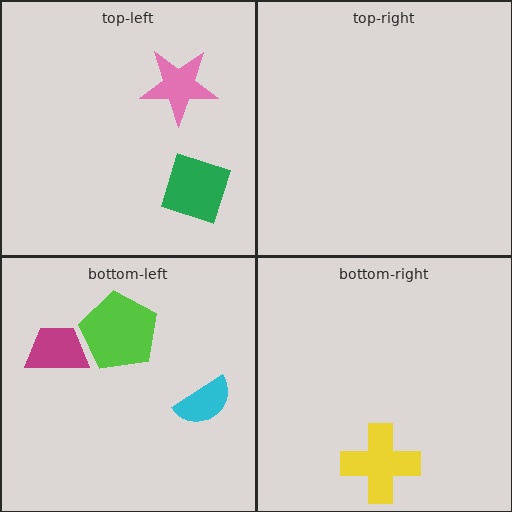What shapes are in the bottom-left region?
The lime pentagon, the cyan semicircle, the magenta trapezoid.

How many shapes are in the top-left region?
2.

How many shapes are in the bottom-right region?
1.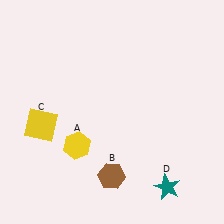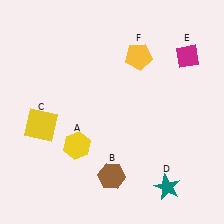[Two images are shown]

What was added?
A magenta diamond (E), a yellow pentagon (F) were added in Image 2.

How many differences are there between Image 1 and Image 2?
There are 2 differences between the two images.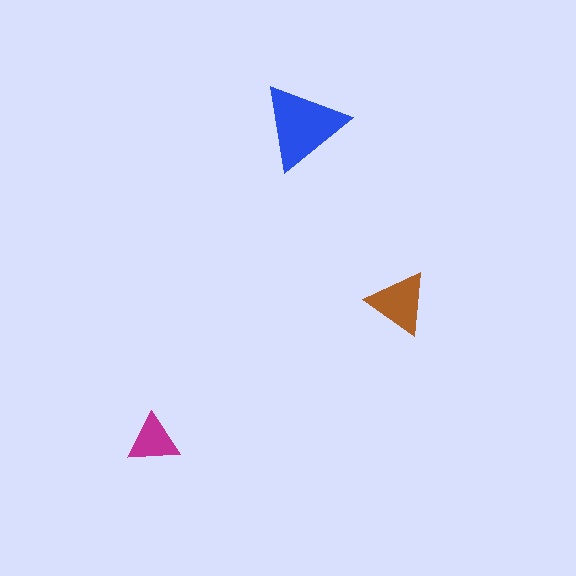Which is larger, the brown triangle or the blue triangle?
The blue one.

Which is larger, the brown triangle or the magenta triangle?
The brown one.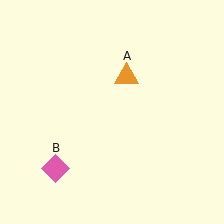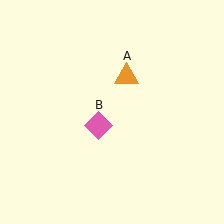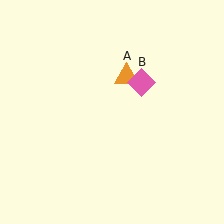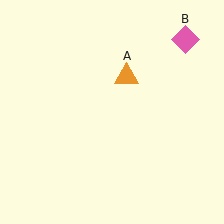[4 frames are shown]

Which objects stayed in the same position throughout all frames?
Orange triangle (object A) remained stationary.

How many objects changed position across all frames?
1 object changed position: pink diamond (object B).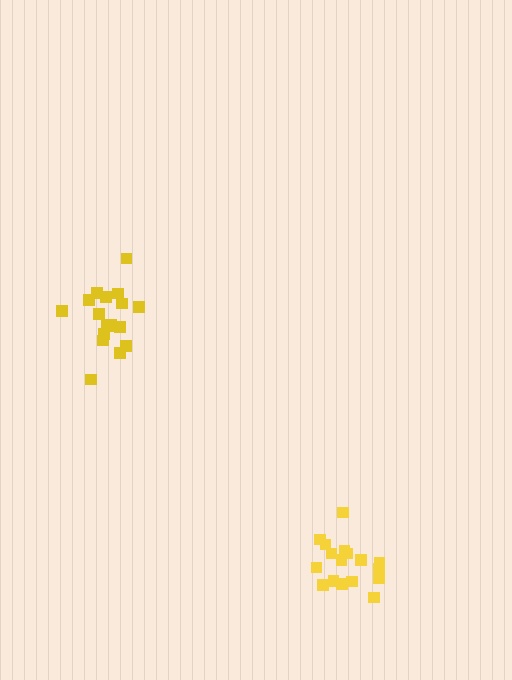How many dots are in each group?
Group 1: 17 dots, Group 2: 18 dots (35 total).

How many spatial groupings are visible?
There are 2 spatial groupings.